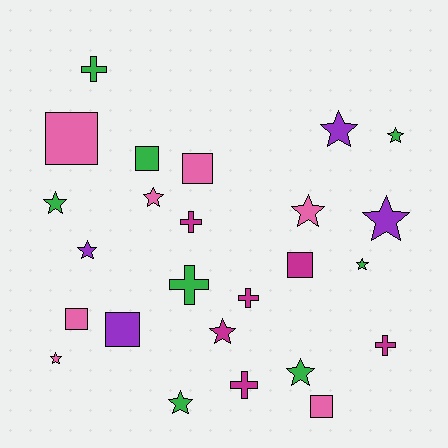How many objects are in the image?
There are 25 objects.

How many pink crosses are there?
There are no pink crosses.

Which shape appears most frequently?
Star, with 12 objects.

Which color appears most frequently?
Green, with 8 objects.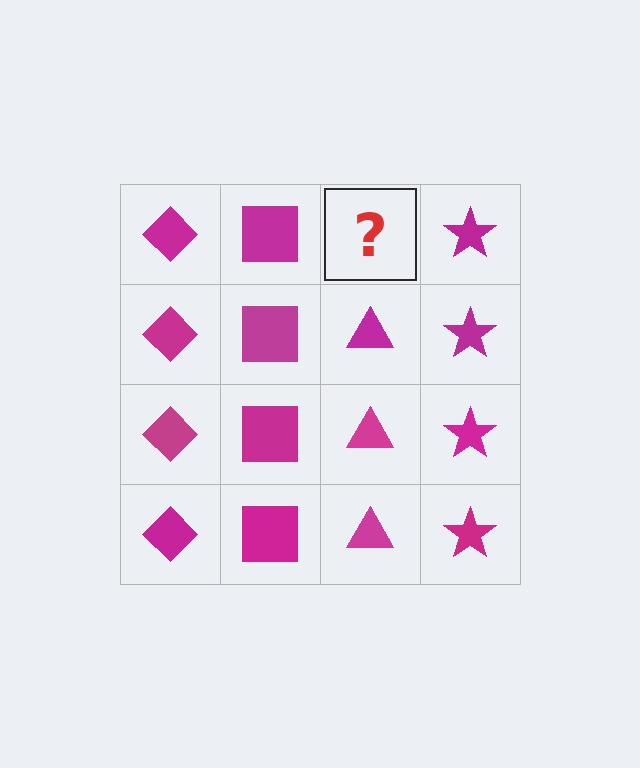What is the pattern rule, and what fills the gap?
The rule is that each column has a consistent shape. The gap should be filled with a magenta triangle.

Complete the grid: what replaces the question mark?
The question mark should be replaced with a magenta triangle.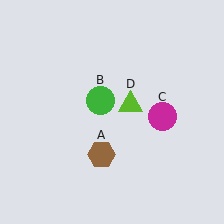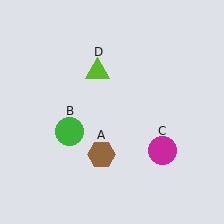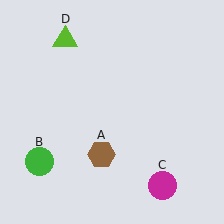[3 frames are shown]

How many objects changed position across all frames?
3 objects changed position: green circle (object B), magenta circle (object C), lime triangle (object D).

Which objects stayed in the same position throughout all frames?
Brown hexagon (object A) remained stationary.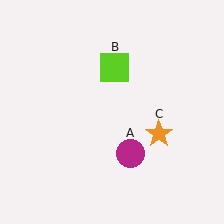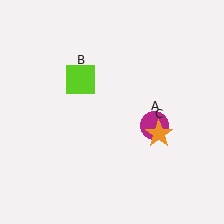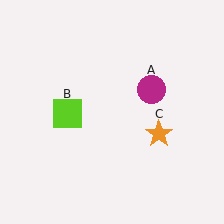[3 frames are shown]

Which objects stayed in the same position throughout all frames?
Orange star (object C) remained stationary.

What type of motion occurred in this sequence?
The magenta circle (object A), lime square (object B) rotated counterclockwise around the center of the scene.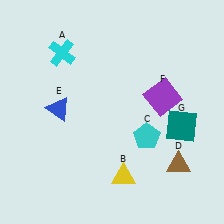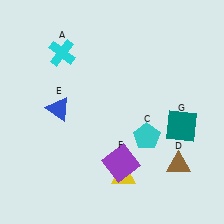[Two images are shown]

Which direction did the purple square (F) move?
The purple square (F) moved down.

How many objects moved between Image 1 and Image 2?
1 object moved between the two images.